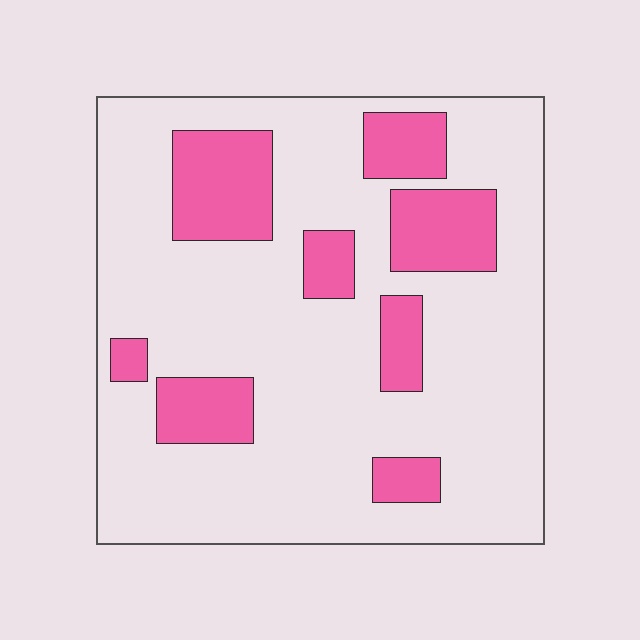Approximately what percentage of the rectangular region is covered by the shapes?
Approximately 20%.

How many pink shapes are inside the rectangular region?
8.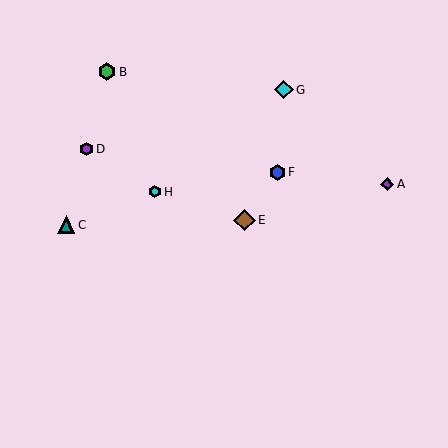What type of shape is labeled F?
Shape F is a blue hexagon.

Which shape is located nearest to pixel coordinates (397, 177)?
The purple diamond (labeled A) at (387, 184) is nearest to that location.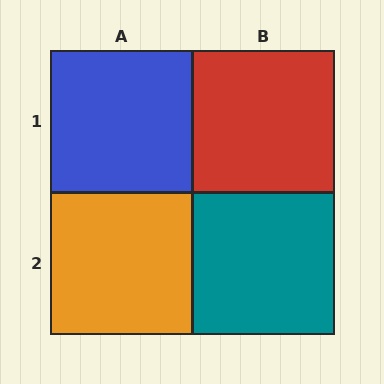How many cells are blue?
1 cell is blue.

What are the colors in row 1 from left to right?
Blue, red.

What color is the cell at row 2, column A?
Orange.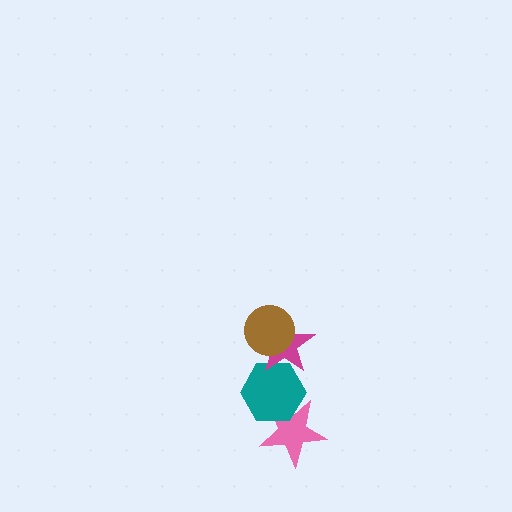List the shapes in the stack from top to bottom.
From top to bottom: the brown circle, the magenta star, the teal hexagon, the pink star.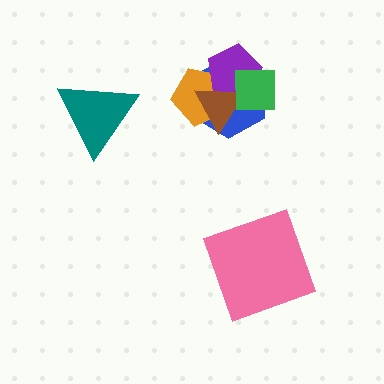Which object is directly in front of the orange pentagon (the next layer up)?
The purple pentagon is directly in front of the orange pentagon.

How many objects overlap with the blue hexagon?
4 objects overlap with the blue hexagon.